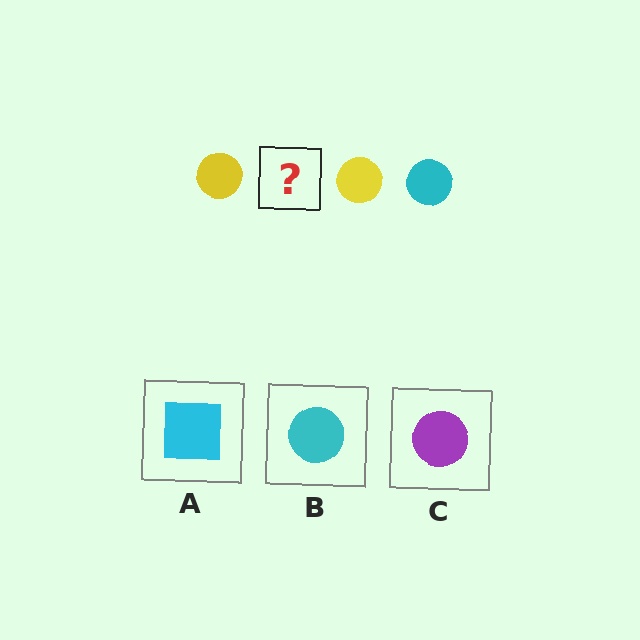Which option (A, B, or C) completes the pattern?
B.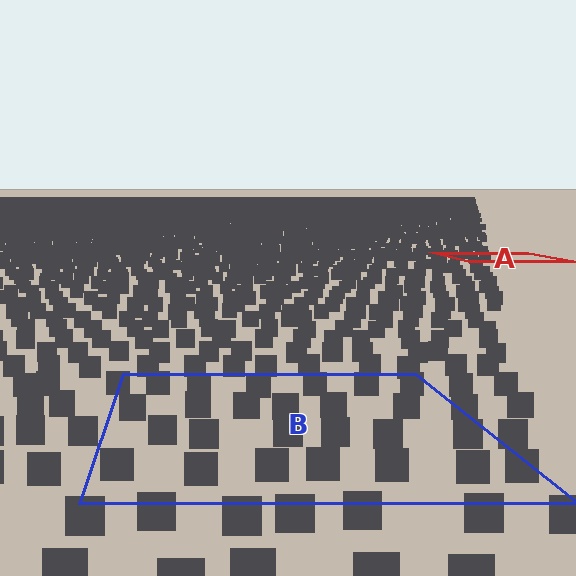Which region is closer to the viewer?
Region B is closer. The texture elements there are larger and more spread out.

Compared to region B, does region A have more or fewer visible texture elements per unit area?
Region A has more texture elements per unit area — they are packed more densely because it is farther away.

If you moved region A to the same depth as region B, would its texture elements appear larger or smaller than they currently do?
They would appear larger. At a closer depth, the same texture elements are projected at a bigger on-screen size.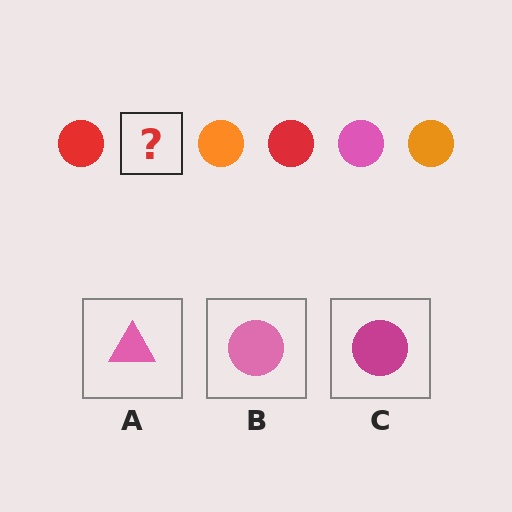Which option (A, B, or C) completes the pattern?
B.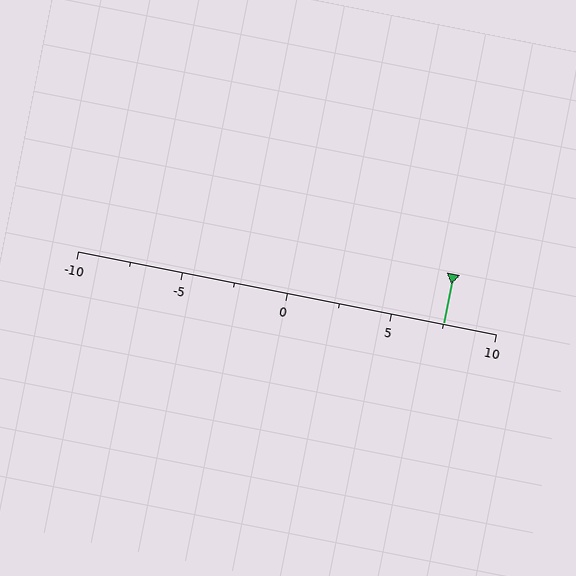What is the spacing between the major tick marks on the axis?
The major ticks are spaced 5 apart.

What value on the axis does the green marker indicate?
The marker indicates approximately 7.5.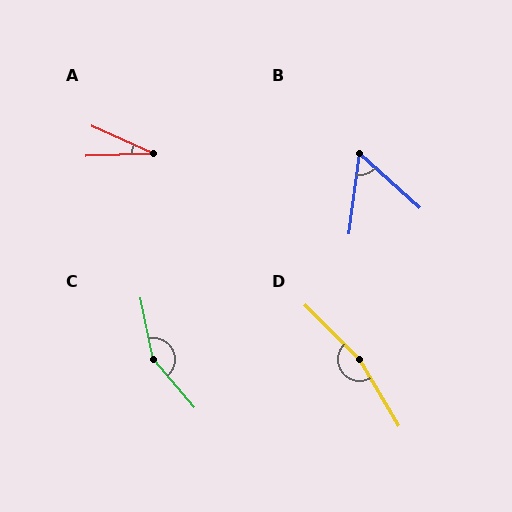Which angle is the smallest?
A, at approximately 25 degrees.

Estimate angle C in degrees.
Approximately 151 degrees.